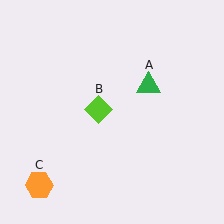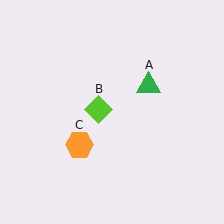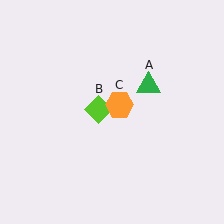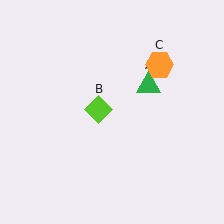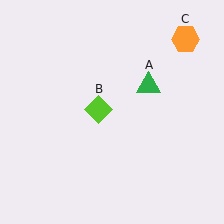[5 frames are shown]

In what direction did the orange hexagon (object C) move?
The orange hexagon (object C) moved up and to the right.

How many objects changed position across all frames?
1 object changed position: orange hexagon (object C).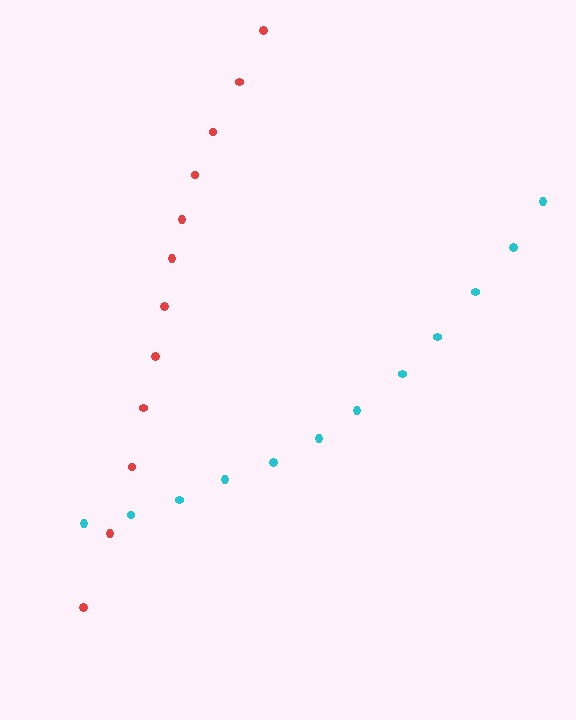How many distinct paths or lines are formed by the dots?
There are 2 distinct paths.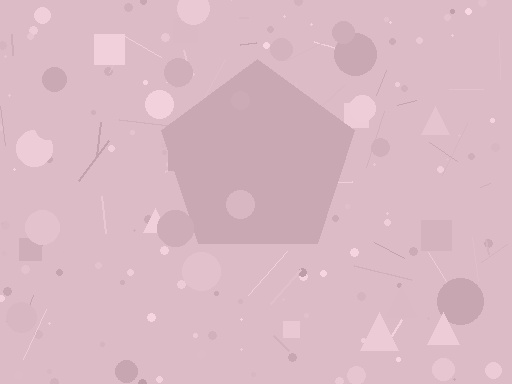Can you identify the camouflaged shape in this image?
The camouflaged shape is a pentagon.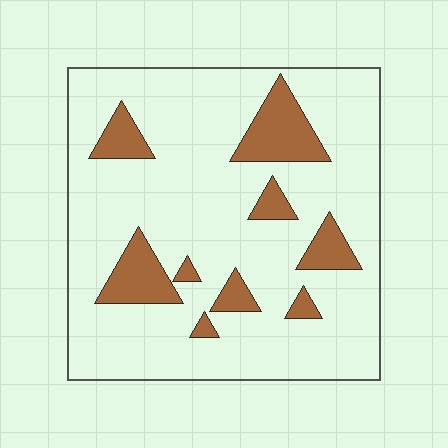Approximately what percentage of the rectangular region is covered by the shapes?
Approximately 15%.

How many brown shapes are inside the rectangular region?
9.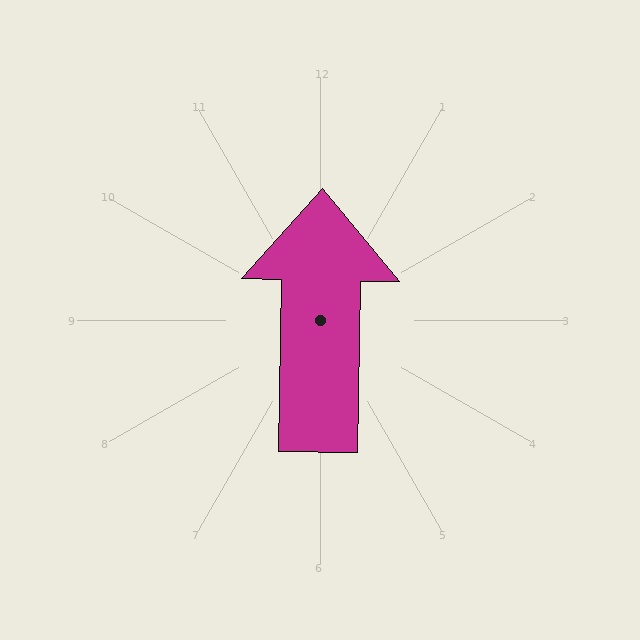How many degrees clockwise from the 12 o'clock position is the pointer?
Approximately 1 degrees.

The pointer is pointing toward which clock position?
Roughly 12 o'clock.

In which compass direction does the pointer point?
North.